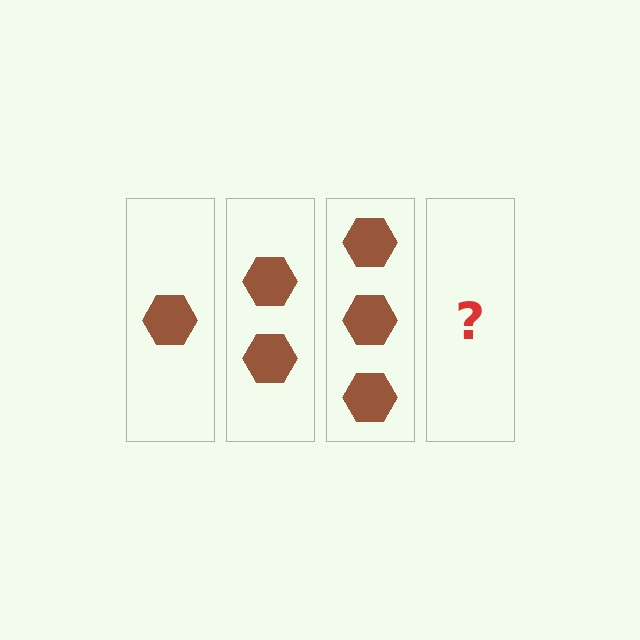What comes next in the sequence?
The next element should be 4 hexagons.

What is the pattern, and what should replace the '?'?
The pattern is that each step adds one more hexagon. The '?' should be 4 hexagons.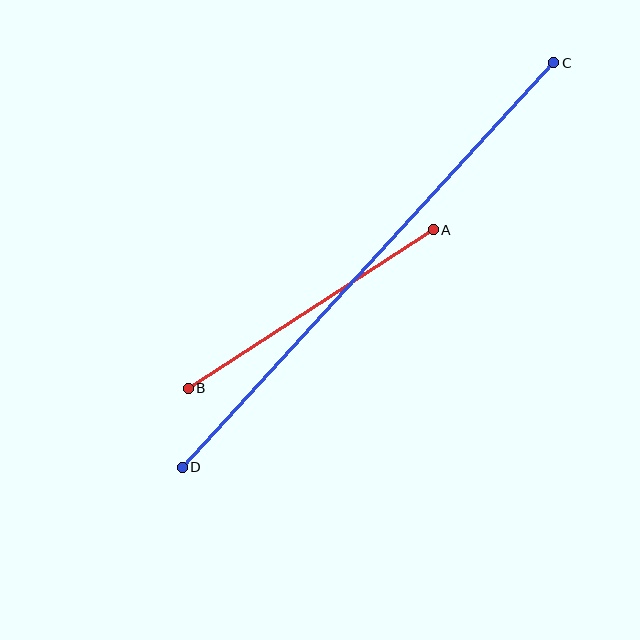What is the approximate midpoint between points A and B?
The midpoint is at approximately (311, 309) pixels.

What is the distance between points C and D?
The distance is approximately 549 pixels.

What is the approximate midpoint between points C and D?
The midpoint is at approximately (368, 265) pixels.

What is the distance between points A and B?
The distance is approximately 292 pixels.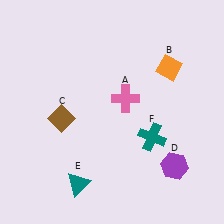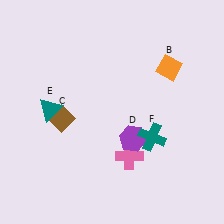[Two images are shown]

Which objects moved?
The objects that moved are: the pink cross (A), the purple hexagon (D), the teal triangle (E).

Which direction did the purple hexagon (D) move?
The purple hexagon (D) moved left.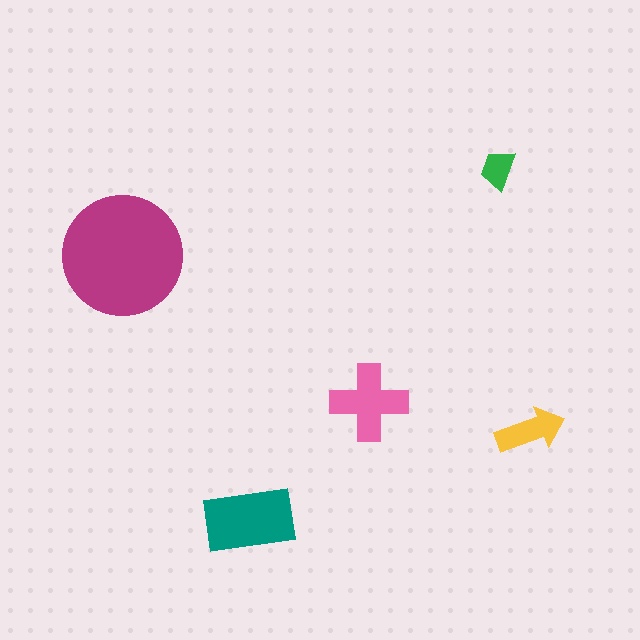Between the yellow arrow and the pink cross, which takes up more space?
The pink cross.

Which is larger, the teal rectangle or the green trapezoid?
The teal rectangle.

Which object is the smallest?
The green trapezoid.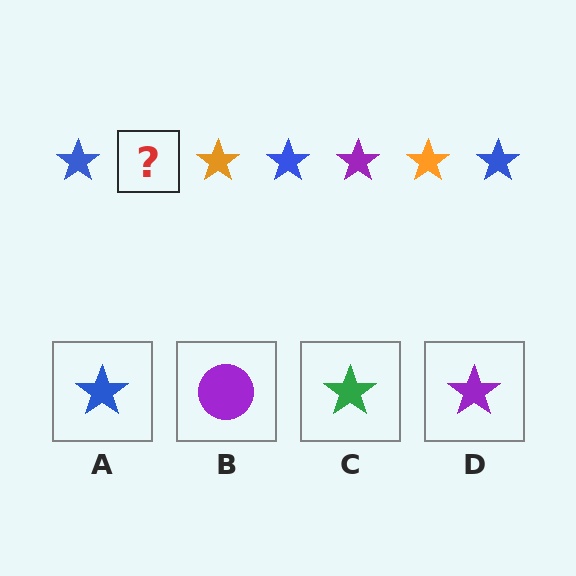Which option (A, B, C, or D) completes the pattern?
D.